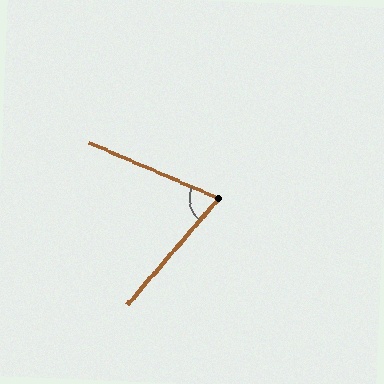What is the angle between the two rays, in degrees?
Approximately 72 degrees.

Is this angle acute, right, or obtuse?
It is acute.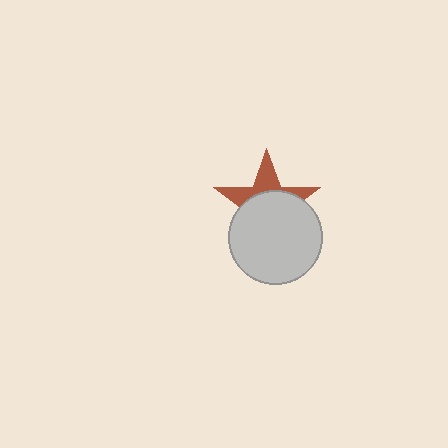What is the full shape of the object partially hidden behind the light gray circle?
The partially hidden object is a brown star.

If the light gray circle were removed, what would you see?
You would see the complete brown star.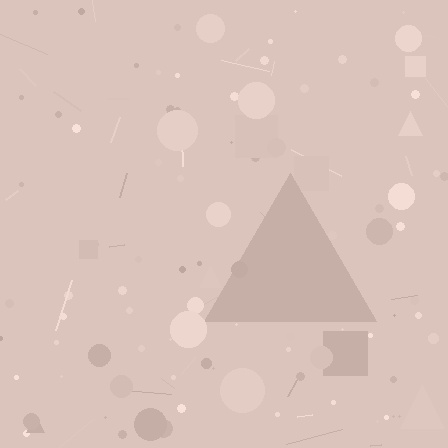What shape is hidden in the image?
A triangle is hidden in the image.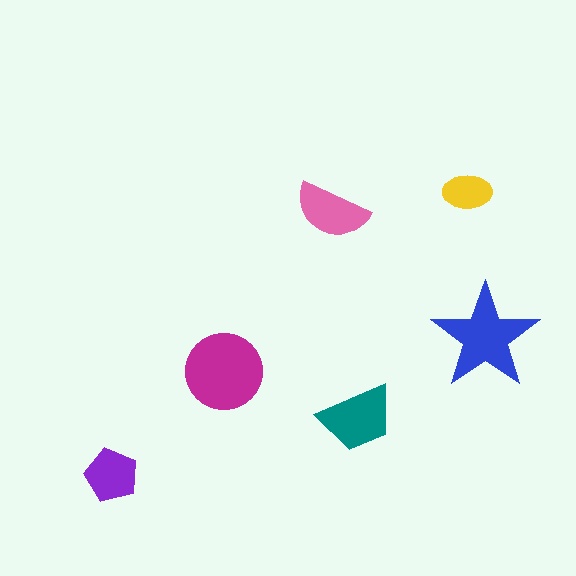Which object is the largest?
The magenta circle.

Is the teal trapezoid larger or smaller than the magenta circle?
Smaller.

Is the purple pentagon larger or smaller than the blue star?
Smaller.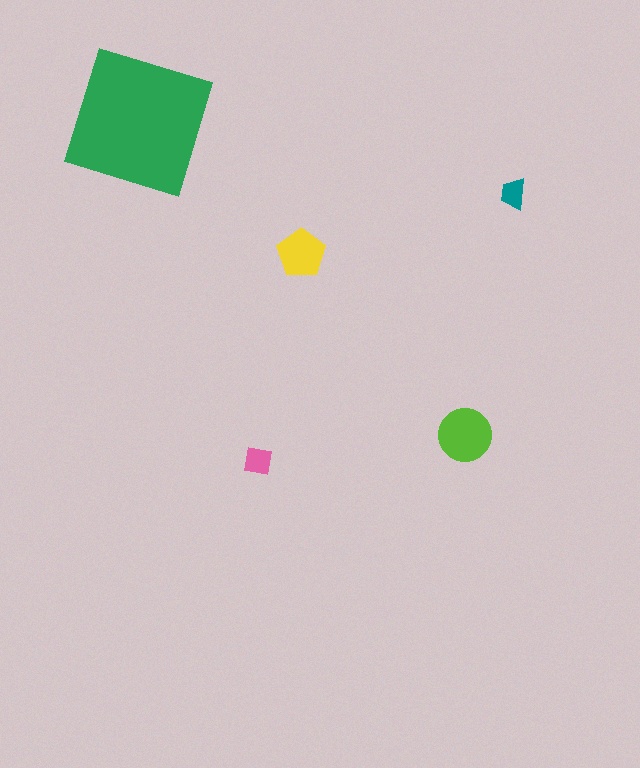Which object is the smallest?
The teal trapezoid.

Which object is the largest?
The green square.